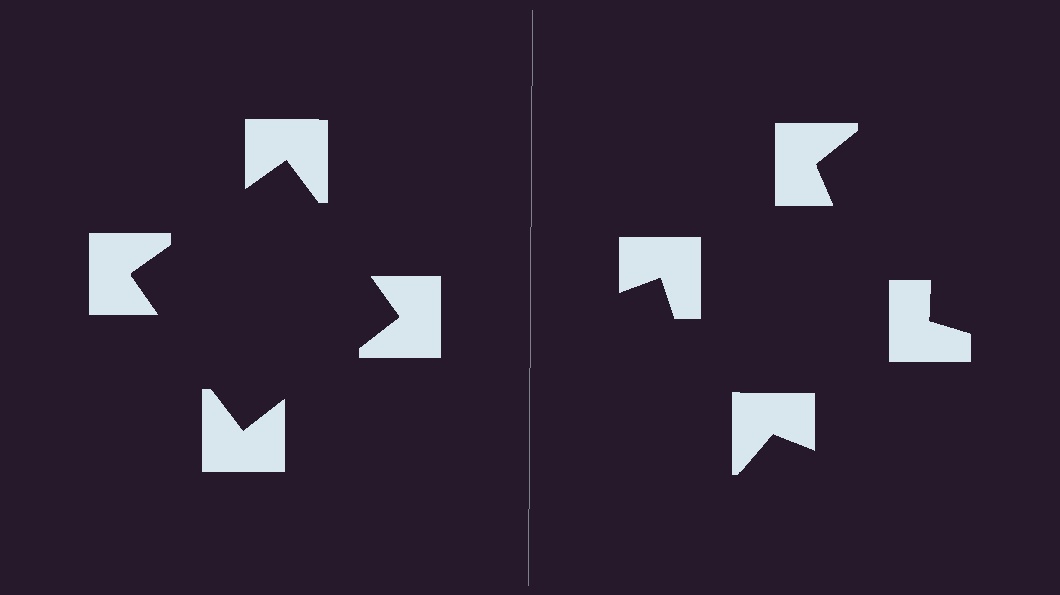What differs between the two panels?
The notched squares are positioned identically on both sides; only the wedge orientations differ. On the left they align to a square; on the right they are misaligned.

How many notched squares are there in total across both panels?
8 — 4 on each side.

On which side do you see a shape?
An illusory square appears on the left side. On the right side the wedge cuts are rotated, so no coherent shape forms.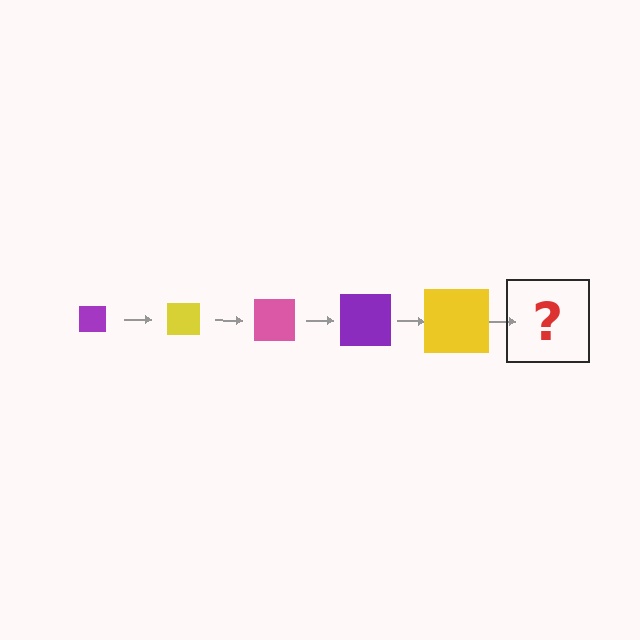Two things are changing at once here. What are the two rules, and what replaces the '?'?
The two rules are that the square grows larger each step and the color cycles through purple, yellow, and pink. The '?' should be a pink square, larger than the previous one.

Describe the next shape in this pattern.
It should be a pink square, larger than the previous one.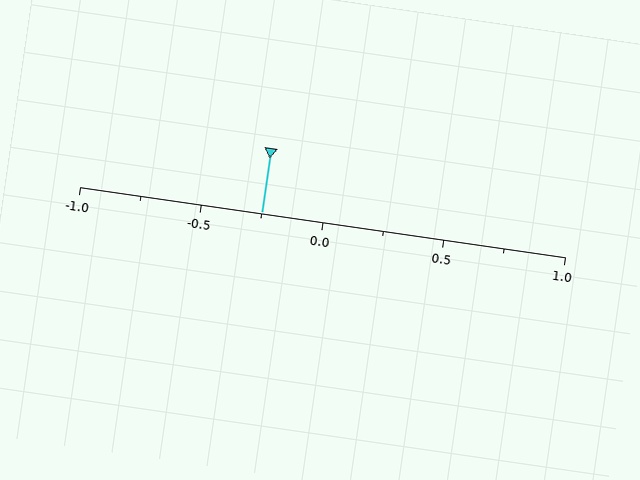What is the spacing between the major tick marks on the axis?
The major ticks are spaced 0.5 apart.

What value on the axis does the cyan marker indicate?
The marker indicates approximately -0.25.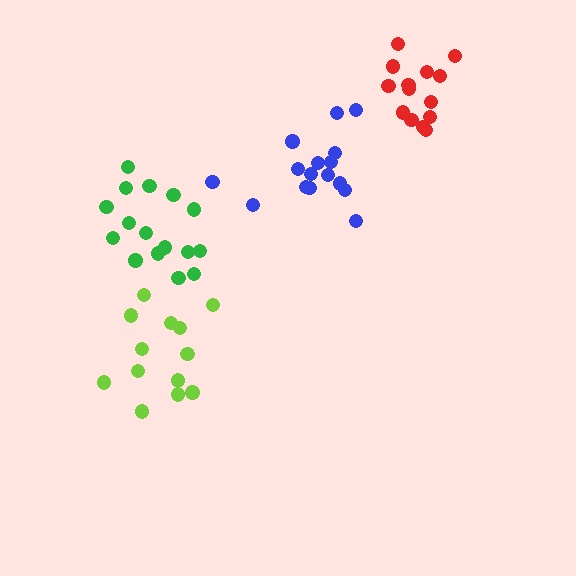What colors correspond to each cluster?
The clusters are colored: lime, blue, red, green.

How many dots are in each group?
Group 1: 13 dots, Group 2: 16 dots, Group 3: 14 dots, Group 4: 16 dots (59 total).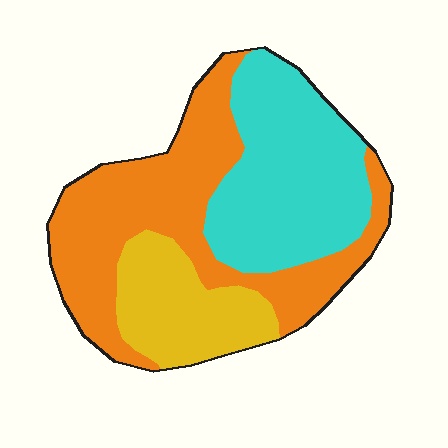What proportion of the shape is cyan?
Cyan covers about 35% of the shape.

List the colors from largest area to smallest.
From largest to smallest: orange, cyan, yellow.